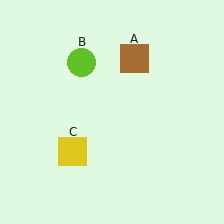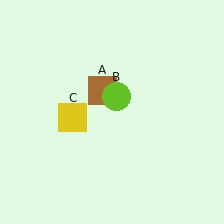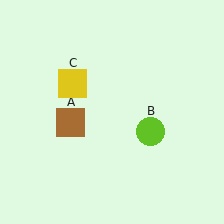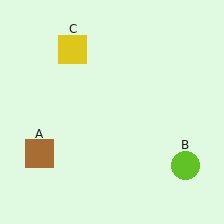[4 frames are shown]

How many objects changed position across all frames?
3 objects changed position: brown square (object A), lime circle (object B), yellow square (object C).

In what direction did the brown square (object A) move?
The brown square (object A) moved down and to the left.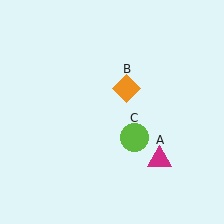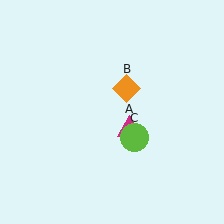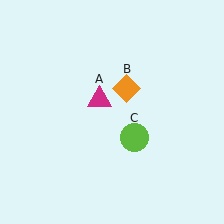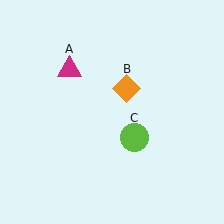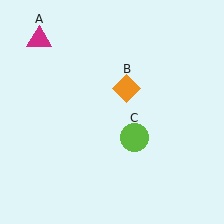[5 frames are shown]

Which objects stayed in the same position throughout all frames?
Orange diamond (object B) and lime circle (object C) remained stationary.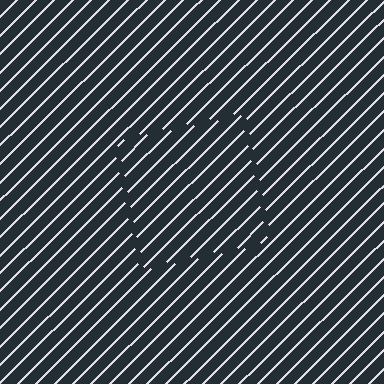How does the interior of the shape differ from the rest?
The interior of the shape contains the same grating, shifted by half a period — the contour is defined by the phase discontinuity where line-ends from the inner and outer gratings abut.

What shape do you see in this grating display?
An illusory square. The interior of the shape contains the same grating, shifted by half a period — the contour is defined by the phase discontinuity where line-ends from the inner and outer gratings abut.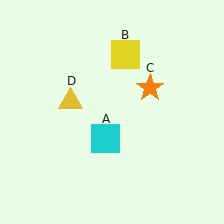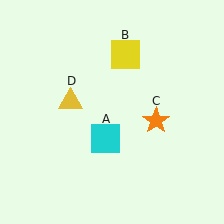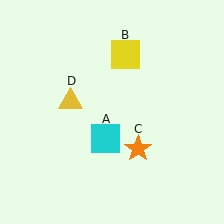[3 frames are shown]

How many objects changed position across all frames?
1 object changed position: orange star (object C).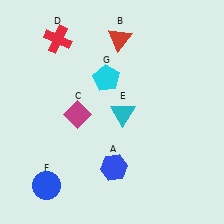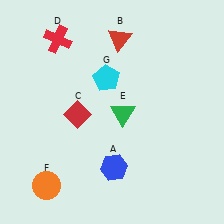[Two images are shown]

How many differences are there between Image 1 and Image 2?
There are 3 differences between the two images.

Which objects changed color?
C changed from magenta to red. E changed from cyan to green. F changed from blue to orange.